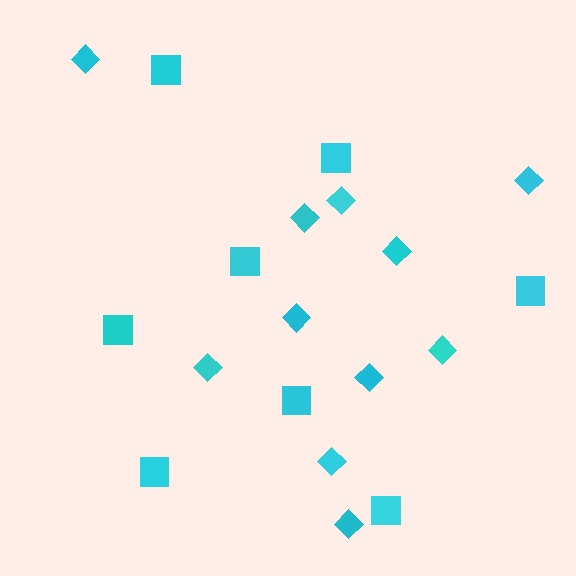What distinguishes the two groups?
There are 2 groups: one group of squares (8) and one group of diamonds (11).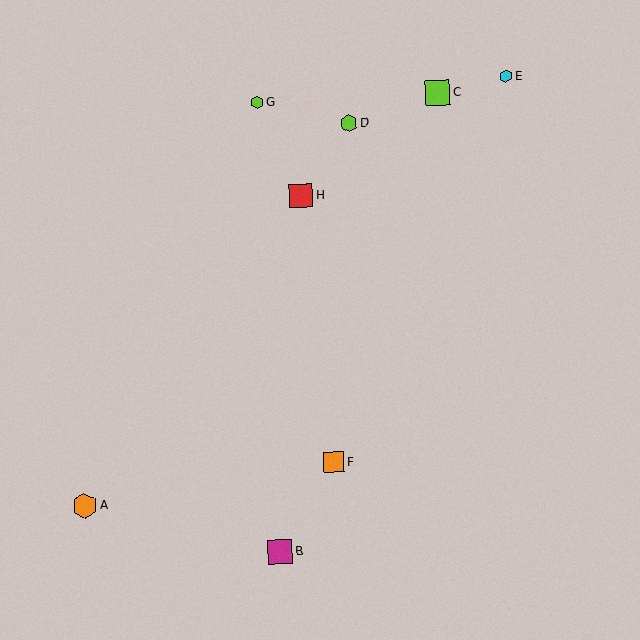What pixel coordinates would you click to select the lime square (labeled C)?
Click at (438, 93) to select the lime square C.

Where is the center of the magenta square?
The center of the magenta square is at (280, 552).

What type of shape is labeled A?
Shape A is an orange hexagon.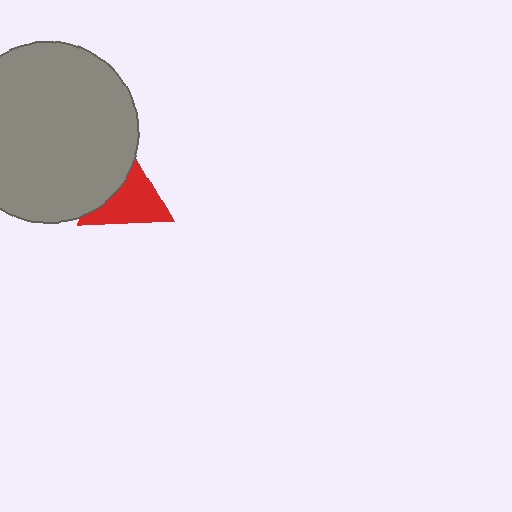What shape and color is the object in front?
The object in front is a gray circle.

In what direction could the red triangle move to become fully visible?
The red triangle could move right. That would shift it out from behind the gray circle entirely.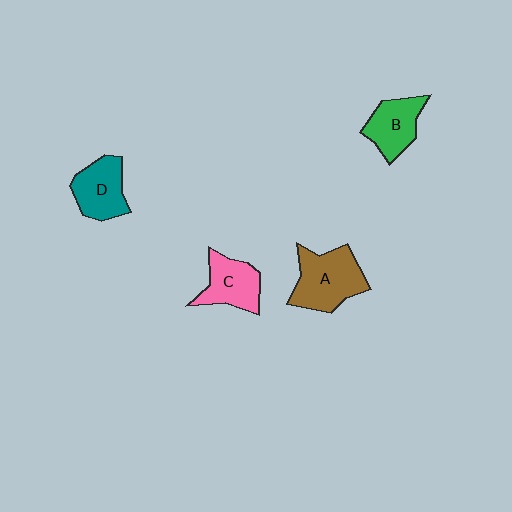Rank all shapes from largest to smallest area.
From largest to smallest: A (brown), D (teal), C (pink), B (green).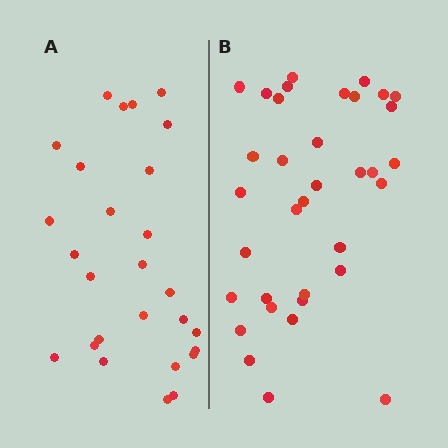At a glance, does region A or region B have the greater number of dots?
Region B (the right region) has more dots.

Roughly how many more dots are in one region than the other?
Region B has roughly 8 or so more dots than region A.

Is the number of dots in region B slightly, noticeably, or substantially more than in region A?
Region B has noticeably more, but not dramatically so. The ratio is roughly 1.3 to 1.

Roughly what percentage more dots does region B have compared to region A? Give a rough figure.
About 30% more.